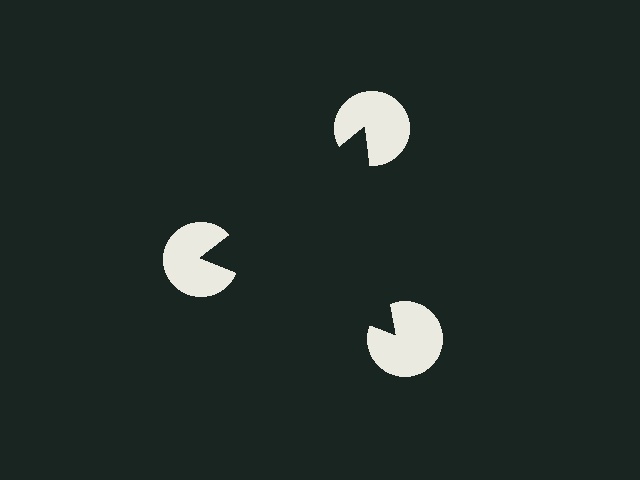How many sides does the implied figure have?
3 sides.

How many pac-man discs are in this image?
There are 3 — one at each vertex of the illusory triangle.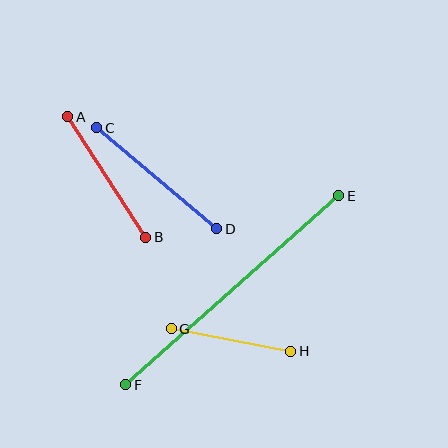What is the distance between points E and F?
The distance is approximately 285 pixels.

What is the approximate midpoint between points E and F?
The midpoint is at approximately (232, 290) pixels.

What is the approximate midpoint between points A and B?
The midpoint is at approximately (107, 177) pixels.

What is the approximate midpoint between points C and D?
The midpoint is at approximately (157, 178) pixels.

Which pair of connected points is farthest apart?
Points E and F are farthest apart.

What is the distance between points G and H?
The distance is approximately 122 pixels.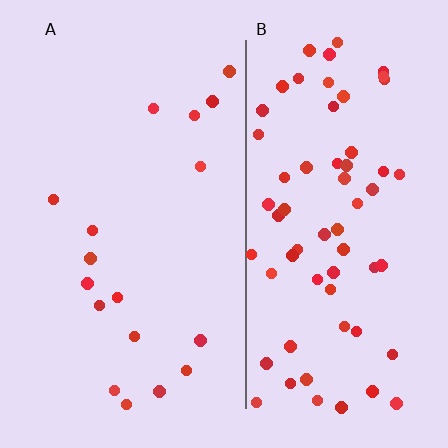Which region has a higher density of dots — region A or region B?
B (the right).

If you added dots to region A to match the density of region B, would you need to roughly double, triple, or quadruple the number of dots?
Approximately quadruple.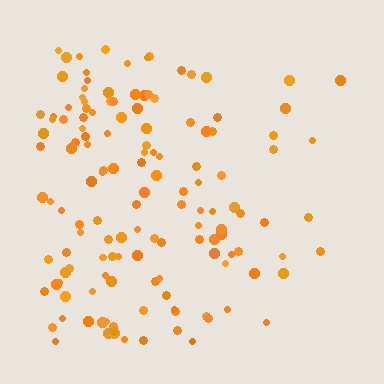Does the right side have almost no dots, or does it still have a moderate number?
Still a moderate number, just noticeably fewer than the left.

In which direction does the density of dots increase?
From right to left, with the left side densest.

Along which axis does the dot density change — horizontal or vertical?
Horizontal.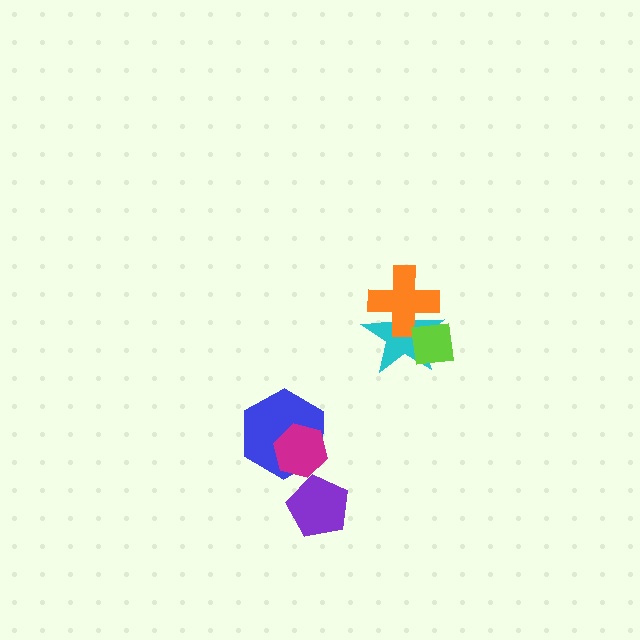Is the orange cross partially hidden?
Yes, it is partially covered by another shape.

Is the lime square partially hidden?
No, no other shape covers it.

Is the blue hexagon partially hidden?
Yes, it is partially covered by another shape.